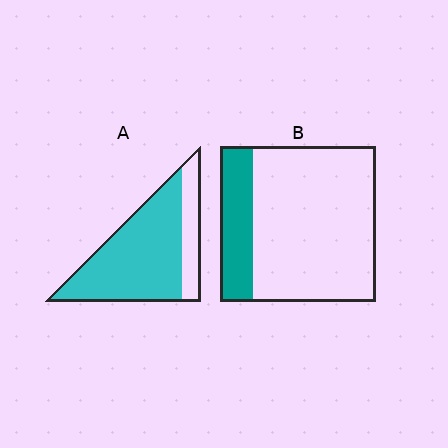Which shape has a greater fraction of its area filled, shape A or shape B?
Shape A.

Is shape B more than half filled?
No.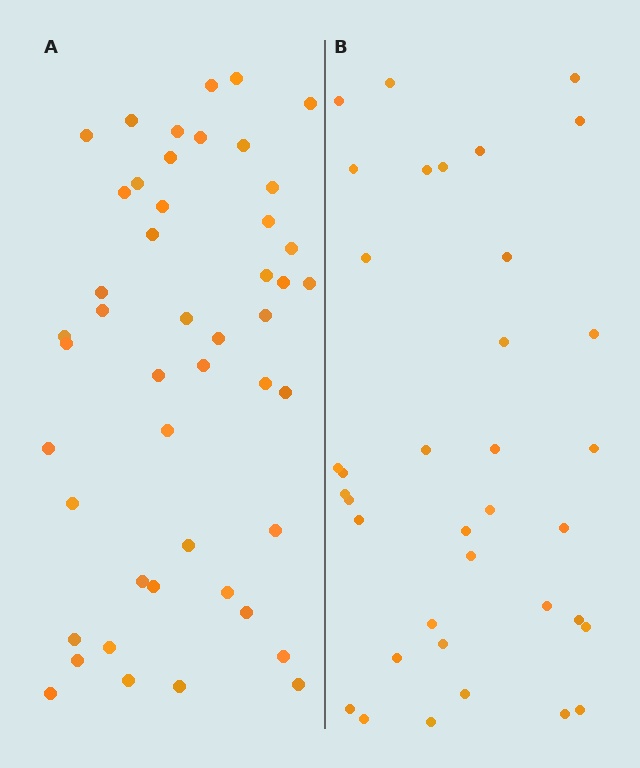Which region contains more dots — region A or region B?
Region A (the left region) has more dots.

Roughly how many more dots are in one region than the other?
Region A has roughly 12 or so more dots than region B.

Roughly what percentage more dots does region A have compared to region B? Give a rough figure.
About 30% more.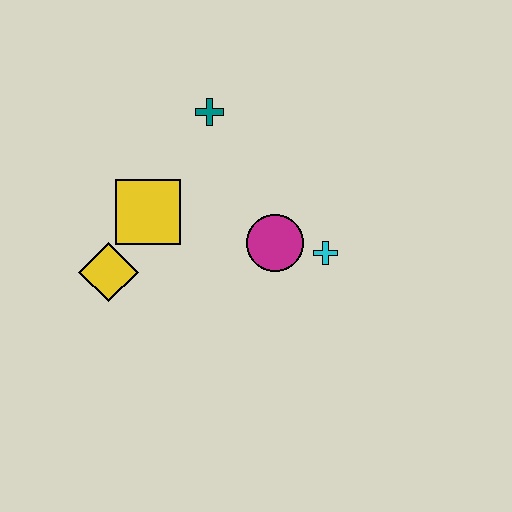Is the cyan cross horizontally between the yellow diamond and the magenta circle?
No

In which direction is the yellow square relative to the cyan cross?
The yellow square is to the left of the cyan cross.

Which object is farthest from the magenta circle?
The yellow diamond is farthest from the magenta circle.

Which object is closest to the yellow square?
The yellow diamond is closest to the yellow square.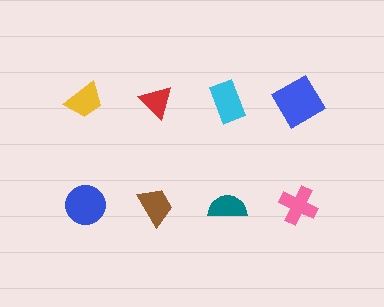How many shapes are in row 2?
4 shapes.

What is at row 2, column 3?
A teal semicircle.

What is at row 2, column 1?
A blue circle.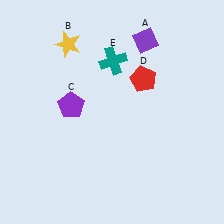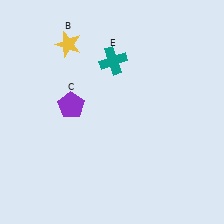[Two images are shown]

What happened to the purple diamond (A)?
The purple diamond (A) was removed in Image 2. It was in the top-right area of Image 1.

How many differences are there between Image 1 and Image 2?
There are 2 differences between the two images.